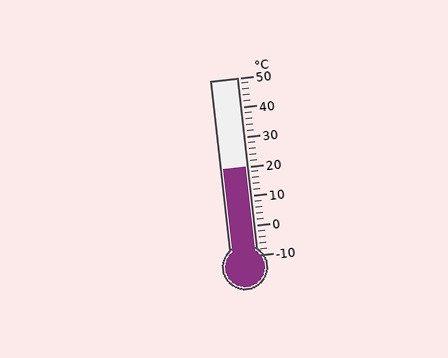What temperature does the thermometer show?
The thermometer shows approximately 20°C.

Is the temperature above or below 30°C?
The temperature is below 30°C.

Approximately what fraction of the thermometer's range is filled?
The thermometer is filled to approximately 50% of its range.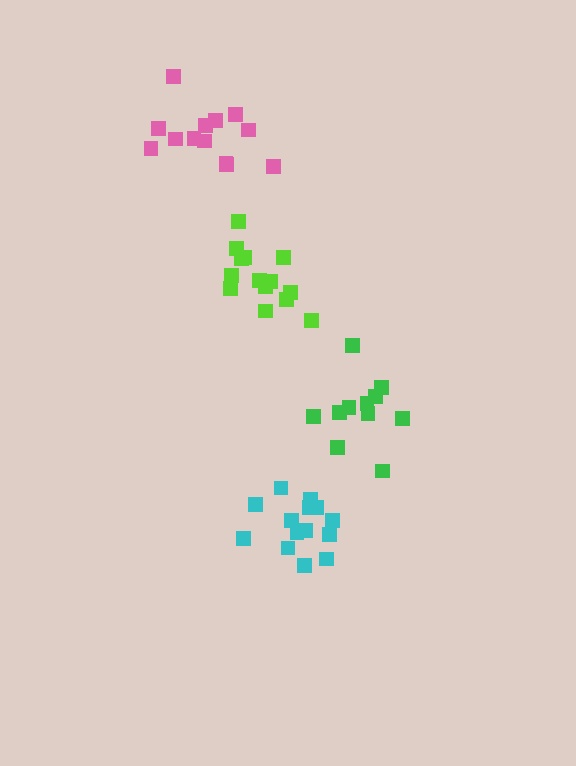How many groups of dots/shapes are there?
There are 4 groups.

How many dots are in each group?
Group 1: 14 dots, Group 2: 14 dots, Group 3: 11 dots, Group 4: 13 dots (52 total).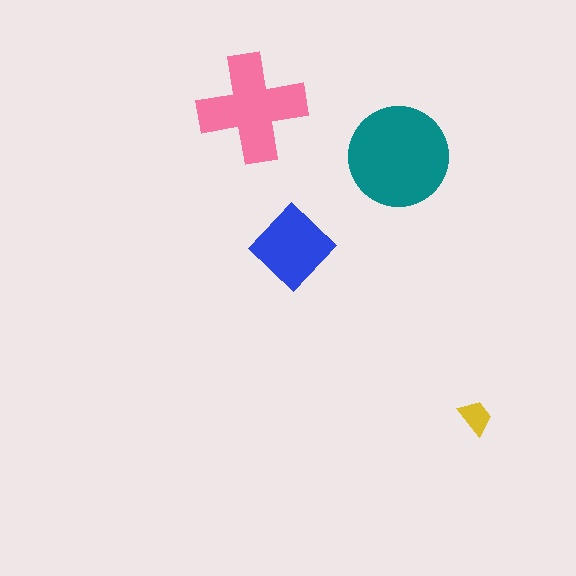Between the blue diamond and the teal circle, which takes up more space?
The teal circle.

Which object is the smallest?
The yellow trapezoid.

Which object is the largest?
The teal circle.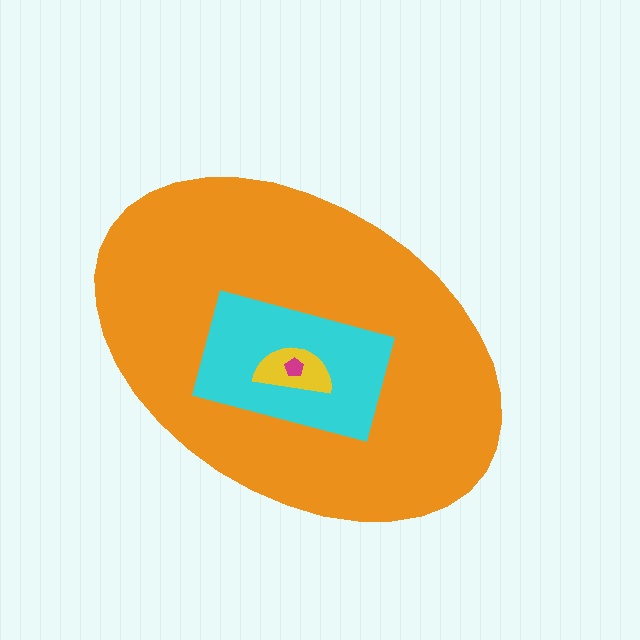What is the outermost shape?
The orange ellipse.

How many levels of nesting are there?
4.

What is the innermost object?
The magenta pentagon.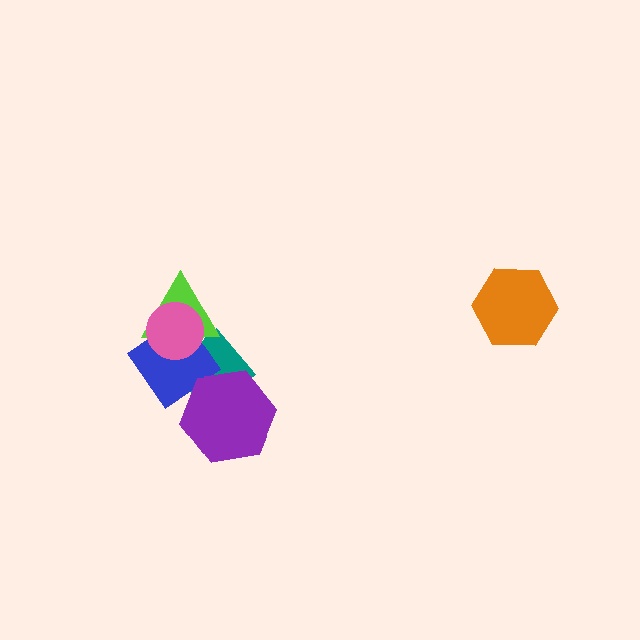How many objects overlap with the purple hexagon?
1 object overlaps with the purple hexagon.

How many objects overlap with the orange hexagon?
0 objects overlap with the orange hexagon.